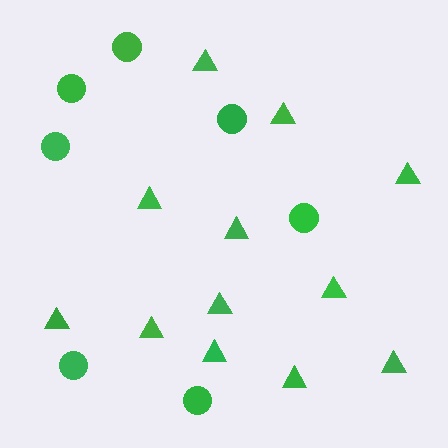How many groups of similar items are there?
There are 2 groups: one group of triangles (12) and one group of circles (7).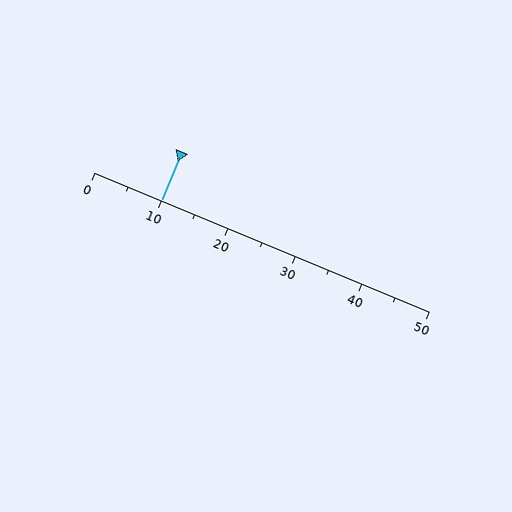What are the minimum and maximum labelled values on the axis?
The axis runs from 0 to 50.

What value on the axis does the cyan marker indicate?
The marker indicates approximately 10.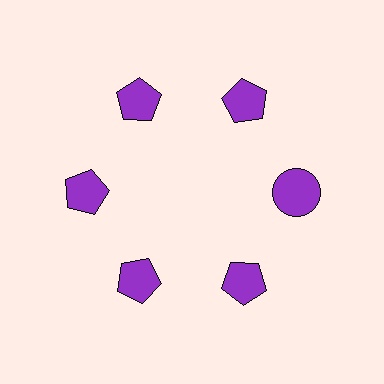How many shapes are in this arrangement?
There are 6 shapes arranged in a ring pattern.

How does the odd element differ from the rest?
It has a different shape: circle instead of pentagon.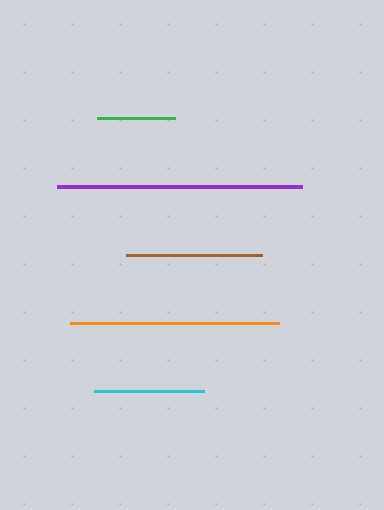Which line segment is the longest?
The purple line is the longest at approximately 244 pixels.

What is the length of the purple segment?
The purple segment is approximately 244 pixels long.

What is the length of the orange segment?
The orange segment is approximately 209 pixels long.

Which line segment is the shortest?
The green line is the shortest at approximately 78 pixels.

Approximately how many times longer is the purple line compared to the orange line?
The purple line is approximately 1.2 times the length of the orange line.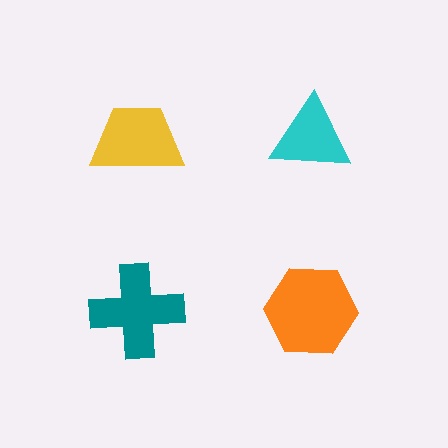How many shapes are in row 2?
2 shapes.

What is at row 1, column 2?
A cyan triangle.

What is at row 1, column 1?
A yellow trapezoid.